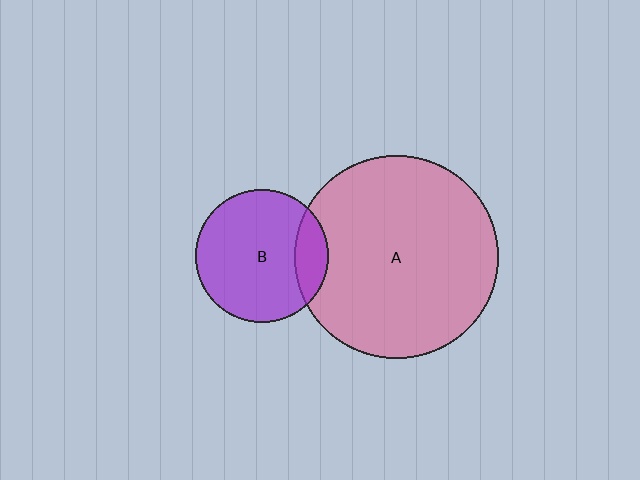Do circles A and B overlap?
Yes.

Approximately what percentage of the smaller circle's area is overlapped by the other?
Approximately 15%.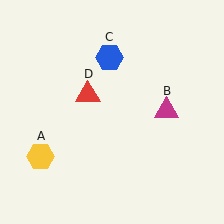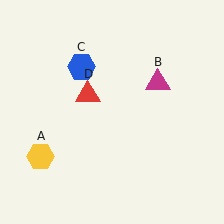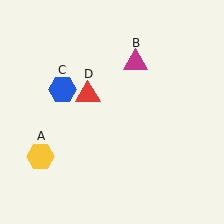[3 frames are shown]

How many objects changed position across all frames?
2 objects changed position: magenta triangle (object B), blue hexagon (object C).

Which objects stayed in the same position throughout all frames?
Yellow hexagon (object A) and red triangle (object D) remained stationary.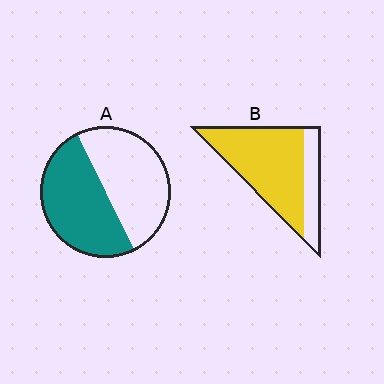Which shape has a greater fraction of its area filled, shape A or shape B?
Shape B.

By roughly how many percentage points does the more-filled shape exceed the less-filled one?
By roughly 25 percentage points (B over A).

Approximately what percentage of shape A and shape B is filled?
A is approximately 50% and B is approximately 75%.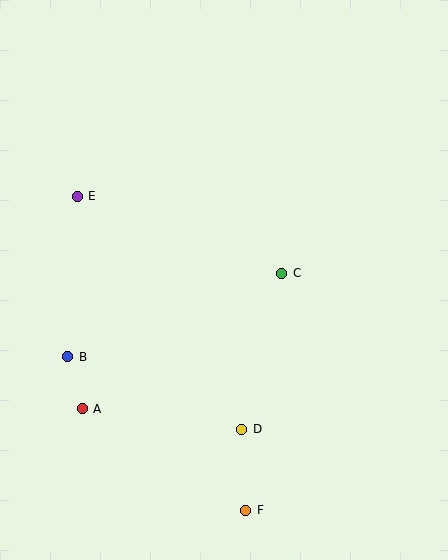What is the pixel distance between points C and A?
The distance between C and A is 241 pixels.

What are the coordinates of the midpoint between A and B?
The midpoint between A and B is at (75, 383).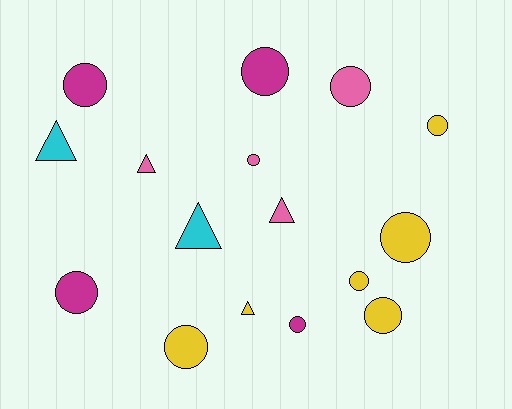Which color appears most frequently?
Yellow, with 6 objects.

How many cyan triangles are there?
There are 2 cyan triangles.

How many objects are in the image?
There are 16 objects.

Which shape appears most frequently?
Circle, with 11 objects.